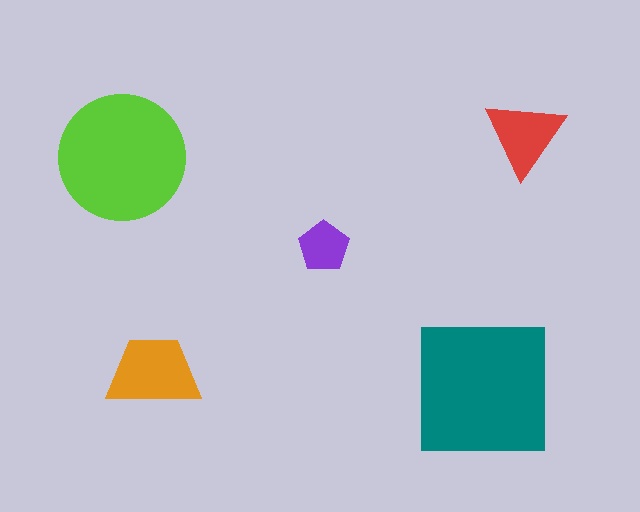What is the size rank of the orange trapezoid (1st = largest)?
3rd.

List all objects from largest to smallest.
The teal square, the lime circle, the orange trapezoid, the red triangle, the purple pentagon.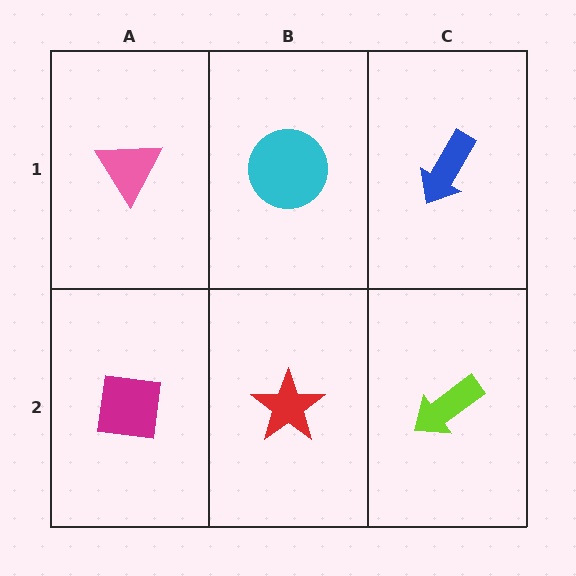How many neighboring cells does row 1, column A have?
2.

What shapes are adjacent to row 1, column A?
A magenta square (row 2, column A), a cyan circle (row 1, column B).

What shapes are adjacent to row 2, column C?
A blue arrow (row 1, column C), a red star (row 2, column B).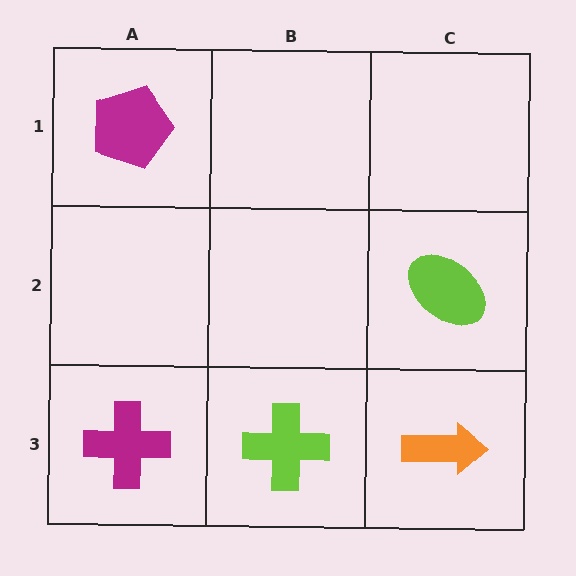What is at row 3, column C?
An orange arrow.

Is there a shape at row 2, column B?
No, that cell is empty.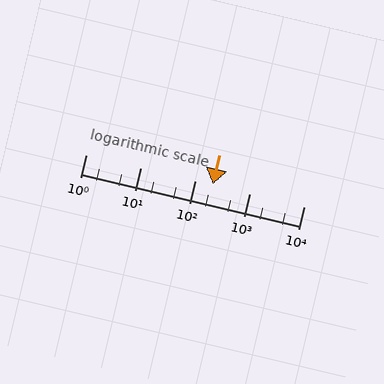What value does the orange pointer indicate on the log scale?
The pointer indicates approximately 210.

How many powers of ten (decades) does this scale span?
The scale spans 4 decades, from 1 to 10000.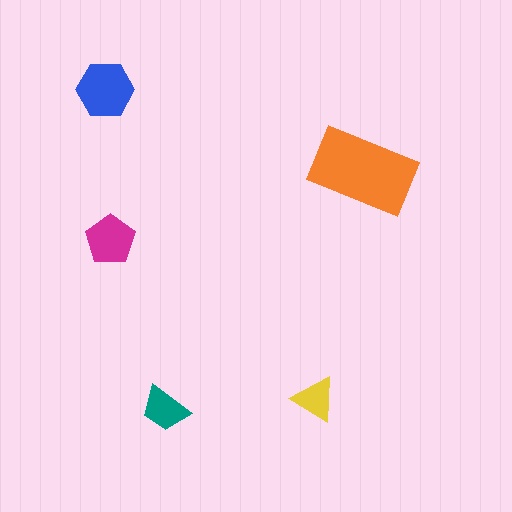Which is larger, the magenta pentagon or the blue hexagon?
The blue hexagon.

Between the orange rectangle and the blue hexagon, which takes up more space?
The orange rectangle.